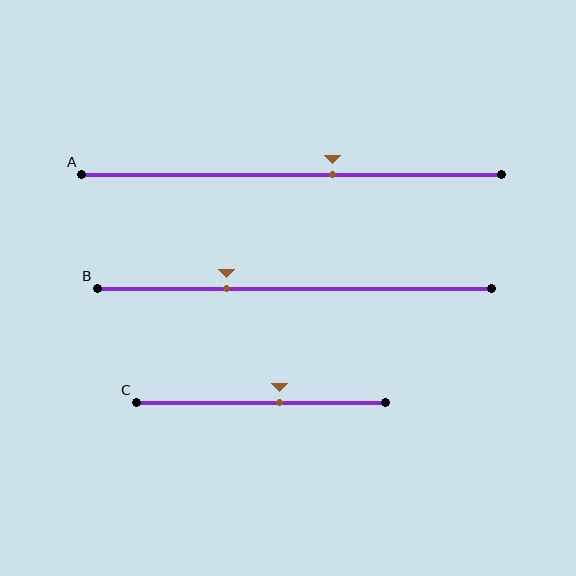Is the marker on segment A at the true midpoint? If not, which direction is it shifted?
No, the marker on segment A is shifted to the right by about 10% of the segment length.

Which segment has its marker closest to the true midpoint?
Segment C has its marker closest to the true midpoint.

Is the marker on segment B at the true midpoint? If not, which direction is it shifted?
No, the marker on segment B is shifted to the left by about 17% of the segment length.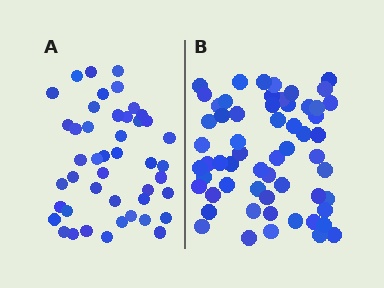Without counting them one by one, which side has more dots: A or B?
Region B (the right region) has more dots.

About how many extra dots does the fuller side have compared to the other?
Region B has approximately 15 more dots than region A.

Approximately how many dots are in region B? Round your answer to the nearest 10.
About 60 dots. (The exact count is 59, which rounds to 60.)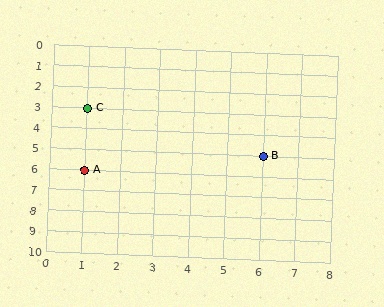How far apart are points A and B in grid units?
Points A and B are 5 columns and 1 row apart (about 5.1 grid units diagonally).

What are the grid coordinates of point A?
Point A is at grid coordinates (1, 6).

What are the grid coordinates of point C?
Point C is at grid coordinates (1, 3).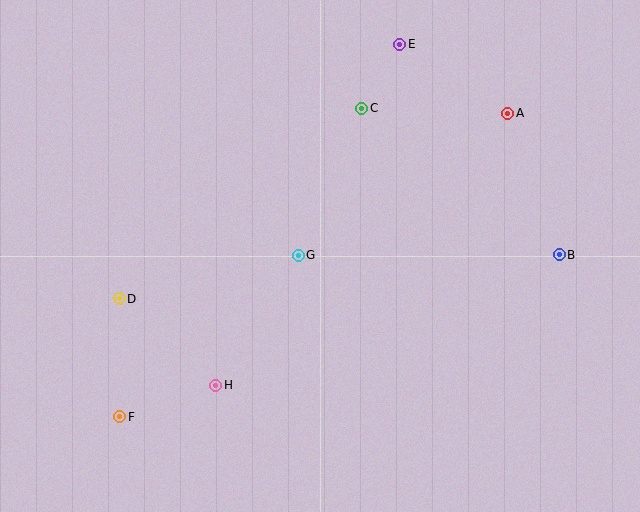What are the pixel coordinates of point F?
Point F is at (120, 417).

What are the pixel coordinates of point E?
Point E is at (400, 44).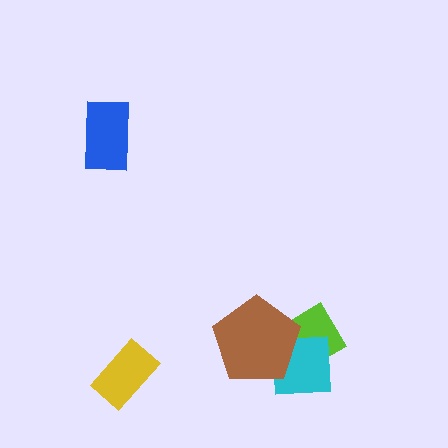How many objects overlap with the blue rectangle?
0 objects overlap with the blue rectangle.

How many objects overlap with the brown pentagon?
2 objects overlap with the brown pentagon.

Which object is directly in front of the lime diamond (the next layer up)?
The cyan square is directly in front of the lime diamond.